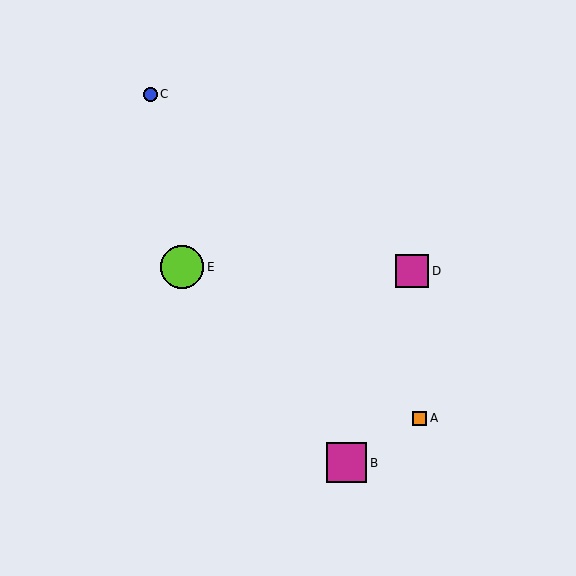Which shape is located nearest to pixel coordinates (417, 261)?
The magenta square (labeled D) at (412, 271) is nearest to that location.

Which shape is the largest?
The lime circle (labeled E) is the largest.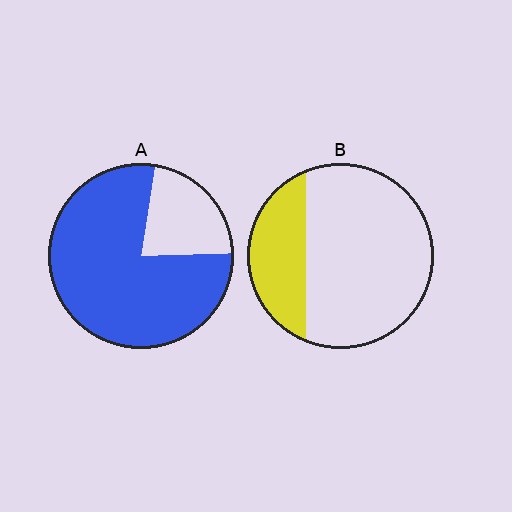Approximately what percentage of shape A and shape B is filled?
A is approximately 80% and B is approximately 25%.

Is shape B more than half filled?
No.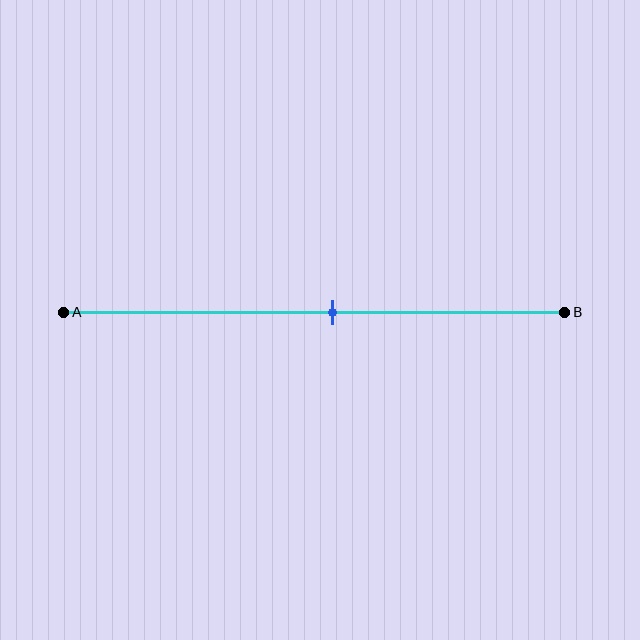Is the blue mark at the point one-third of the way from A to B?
No, the mark is at about 55% from A, not at the 33% one-third point.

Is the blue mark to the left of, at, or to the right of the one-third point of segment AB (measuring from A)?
The blue mark is to the right of the one-third point of segment AB.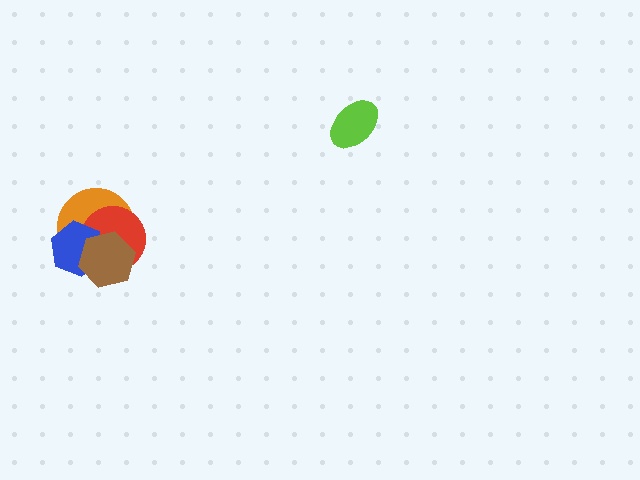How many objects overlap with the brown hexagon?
3 objects overlap with the brown hexagon.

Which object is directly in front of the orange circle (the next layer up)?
The red circle is directly in front of the orange circle.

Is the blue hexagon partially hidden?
Yes, it is partially covered by another shape.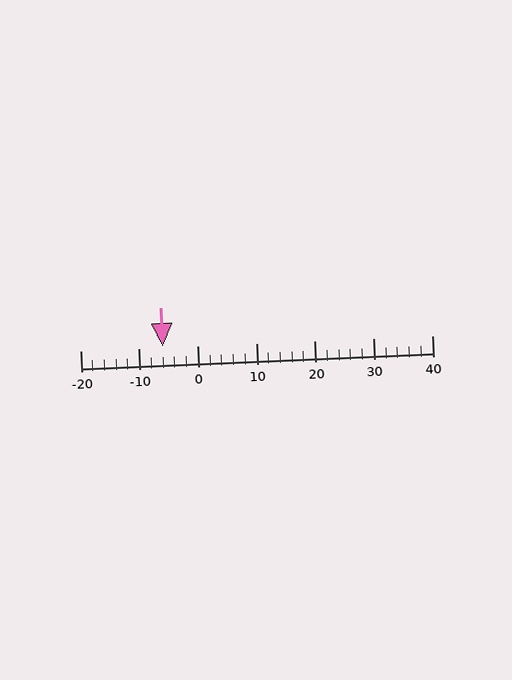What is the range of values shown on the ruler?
The ruler shows values from -20 to 40.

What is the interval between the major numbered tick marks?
The major tick marks are spaced 10 units apart.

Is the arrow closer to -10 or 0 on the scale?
The arrow is closer to -10.